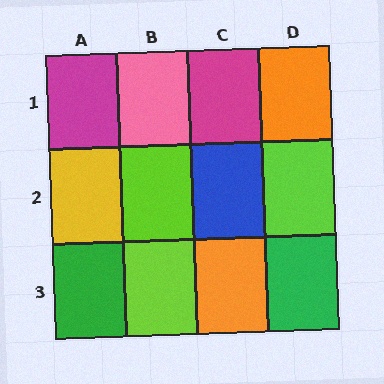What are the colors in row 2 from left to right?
Yellow, lime, blue, lime.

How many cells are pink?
1 cell is pink.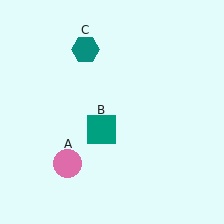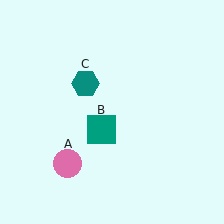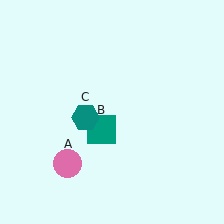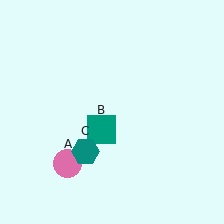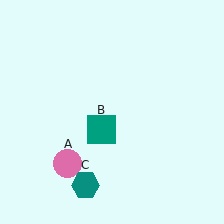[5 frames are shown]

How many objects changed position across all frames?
1 object changed position: teal hexagon (object C).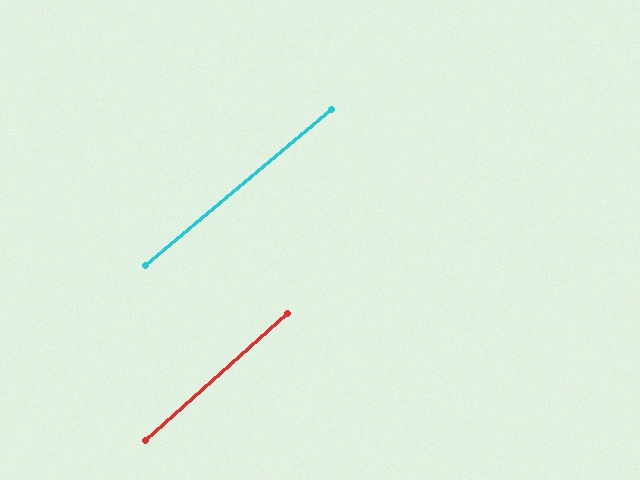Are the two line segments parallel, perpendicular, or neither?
Parallel — their directions differ by only 1.8°.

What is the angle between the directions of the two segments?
Approximately 2 degrees.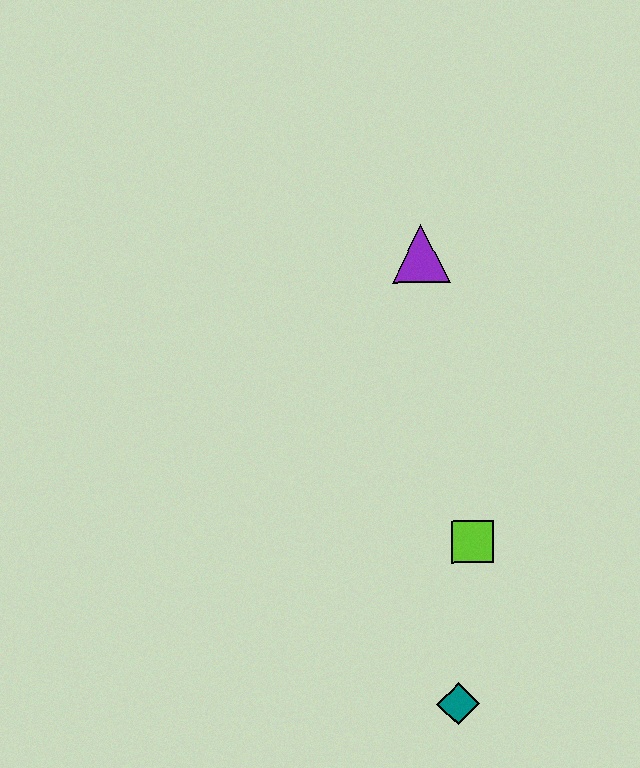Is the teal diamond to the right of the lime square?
No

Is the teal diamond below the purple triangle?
Yes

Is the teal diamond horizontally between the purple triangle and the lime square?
Yes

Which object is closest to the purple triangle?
The lime square is closest to the purple triangle.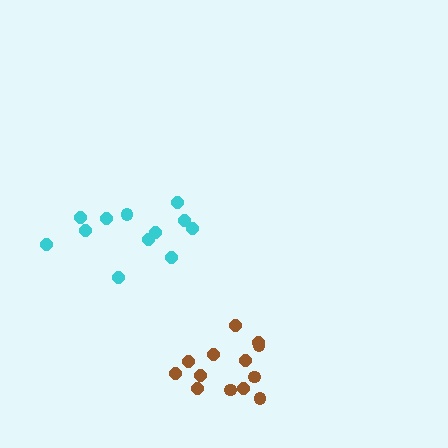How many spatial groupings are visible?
There are 2 spatial groupings.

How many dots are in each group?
Group 1: 13 dots, Group 2: 12 dots (25 total).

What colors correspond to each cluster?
The clusters are colored: brown, cyan.